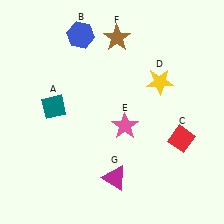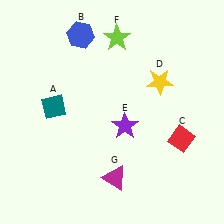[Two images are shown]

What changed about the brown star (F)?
In Image 1, F is brown. In Image 2, it changed to lime.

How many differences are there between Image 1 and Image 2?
There are 2 differences between the two images.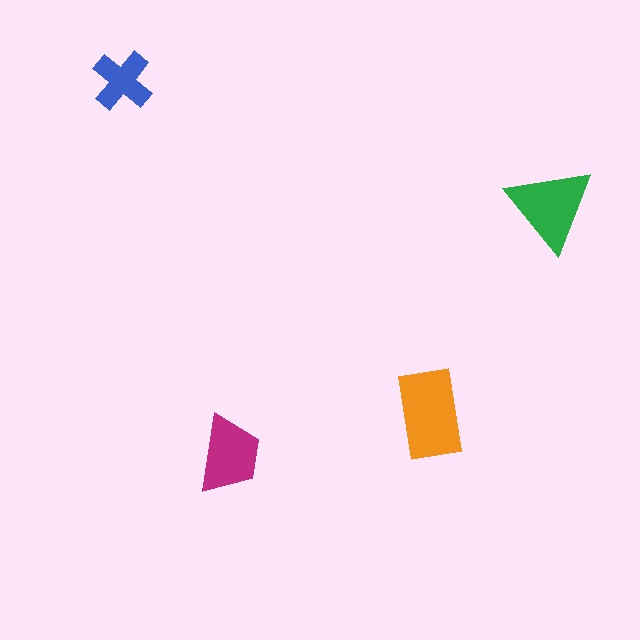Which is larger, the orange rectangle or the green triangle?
The orange rectangle.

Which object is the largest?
The orange rectangle.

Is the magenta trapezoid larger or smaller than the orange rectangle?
Smaller.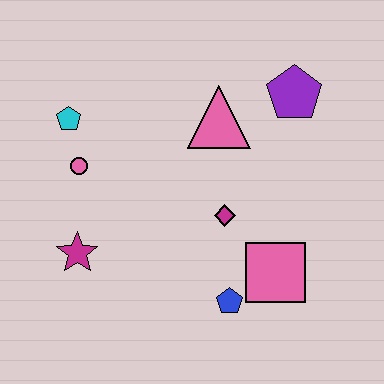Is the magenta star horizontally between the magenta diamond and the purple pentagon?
No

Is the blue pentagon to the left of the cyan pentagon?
No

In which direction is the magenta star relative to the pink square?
The magenta star is to the left of the pink square.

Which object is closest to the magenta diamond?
The pink square is closest to the magenta diamond.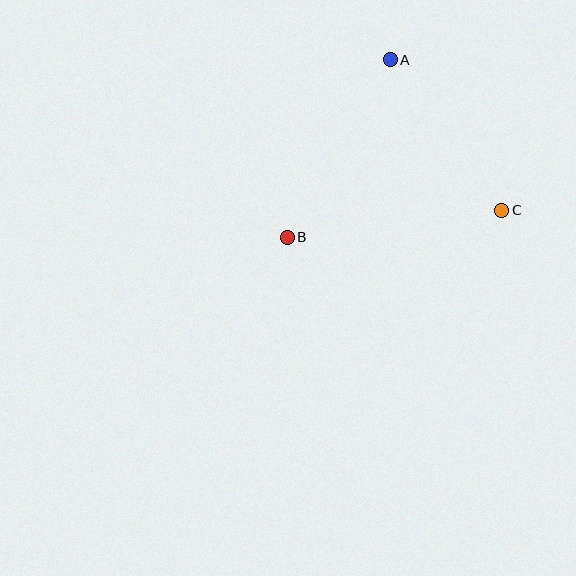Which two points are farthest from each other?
Points B and C are farthest from each other.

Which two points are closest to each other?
Points A and C are closest to each other.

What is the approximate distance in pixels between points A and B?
The distance between A and B is approximately 205 pixels.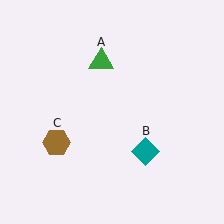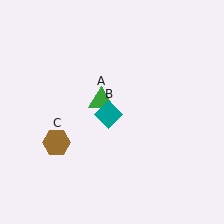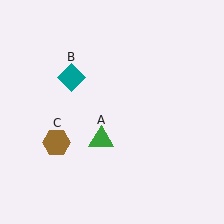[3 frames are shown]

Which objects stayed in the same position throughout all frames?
Brown hexagon (object C) remained stationary.